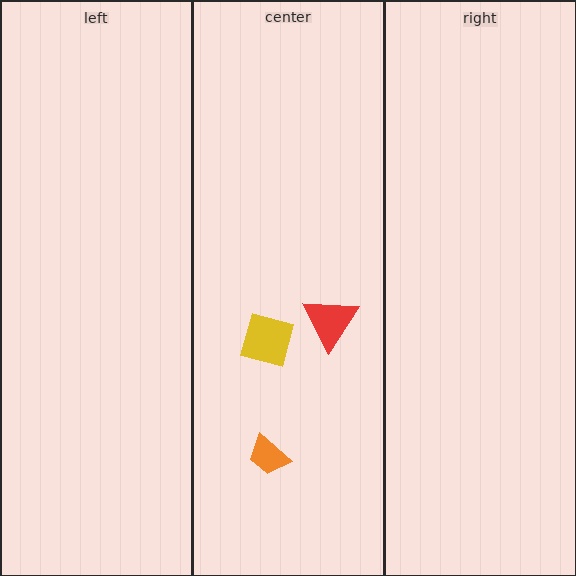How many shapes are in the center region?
3.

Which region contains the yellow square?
The center region.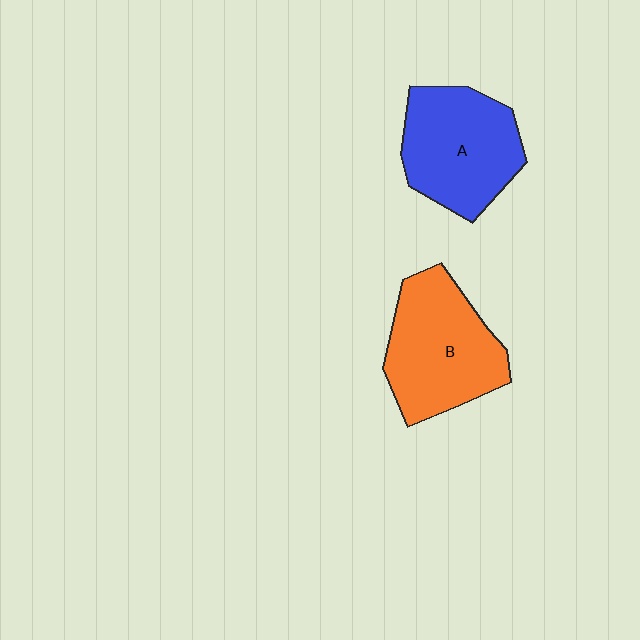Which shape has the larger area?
Shape B (orange).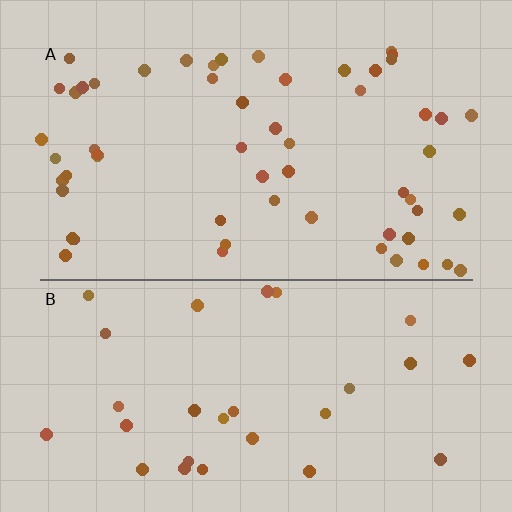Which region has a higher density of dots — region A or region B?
A (the top).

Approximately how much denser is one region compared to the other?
Approximately 1.9× — region A over region B.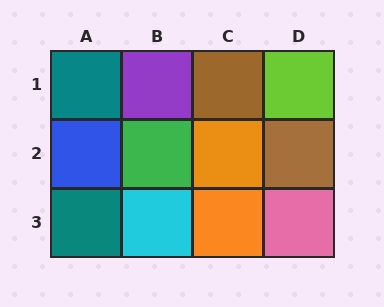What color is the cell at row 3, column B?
Cyan.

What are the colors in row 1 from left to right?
Teal, purple, brown, lime.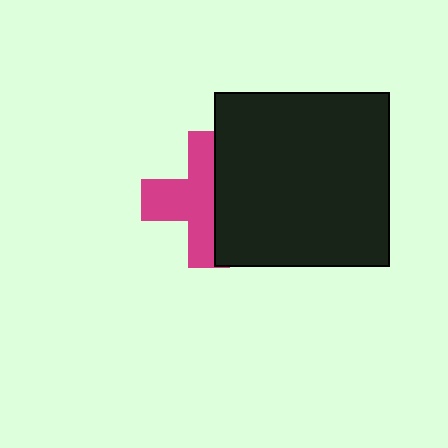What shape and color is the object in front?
The object in front is a black square.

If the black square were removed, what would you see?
You would see the complete magenta cross.